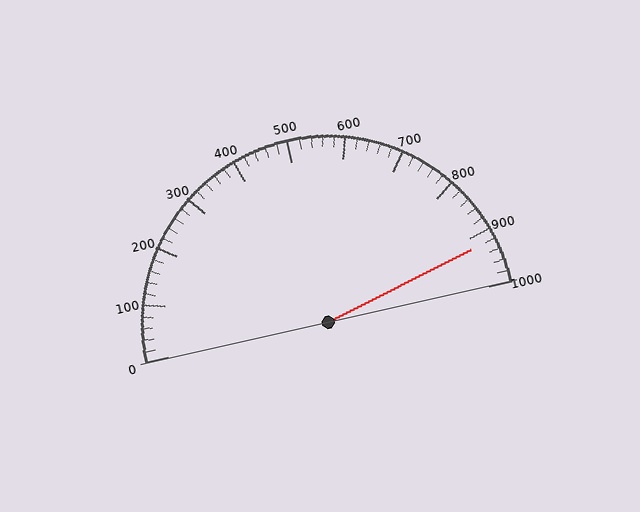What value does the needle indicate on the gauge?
The needle indicates approximately 920.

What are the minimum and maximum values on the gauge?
The gauge ranges from 0 to 1000.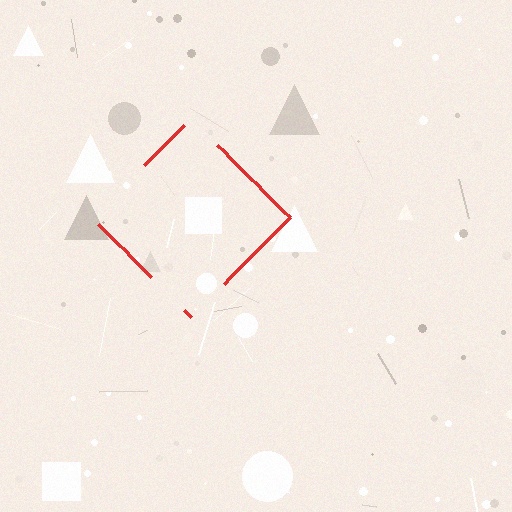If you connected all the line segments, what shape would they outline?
They would outline a diamond.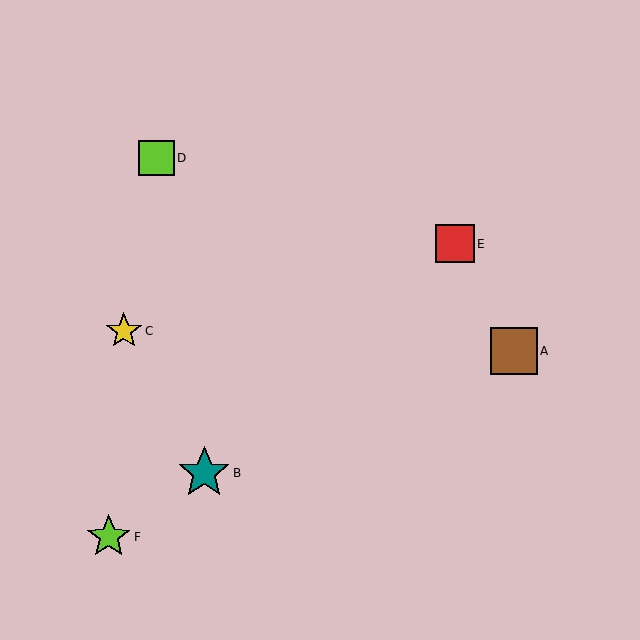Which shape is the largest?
The teal star (labeled B) is the largest.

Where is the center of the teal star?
The center of the teal star is at (204, 473).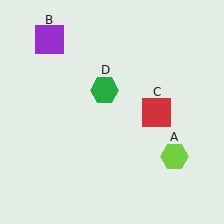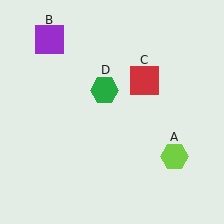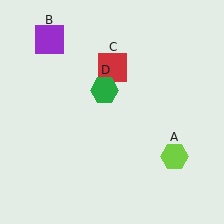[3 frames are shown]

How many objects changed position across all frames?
1 object changed position: red square (object C).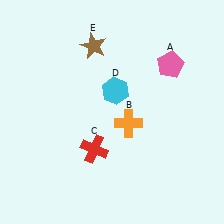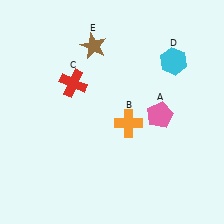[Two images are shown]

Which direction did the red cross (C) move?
The red cross (C) moved up.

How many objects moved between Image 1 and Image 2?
3 objects moved between the two images.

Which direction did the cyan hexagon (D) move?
The cyan hexagon (D) moved right.